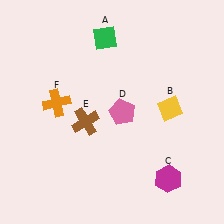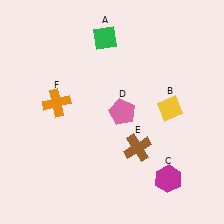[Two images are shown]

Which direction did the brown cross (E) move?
The brown cross (E) moved right.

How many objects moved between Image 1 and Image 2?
1 object moved between the two images.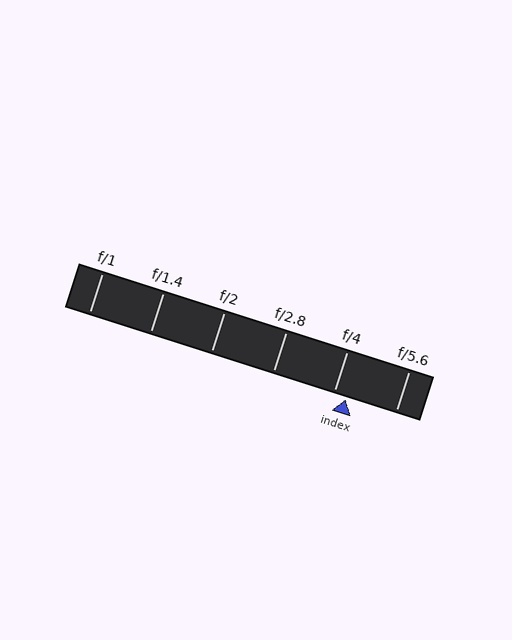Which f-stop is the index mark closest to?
The index mark is closest to f/4.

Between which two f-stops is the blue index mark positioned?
The index mark is between f/4 and f/5.6.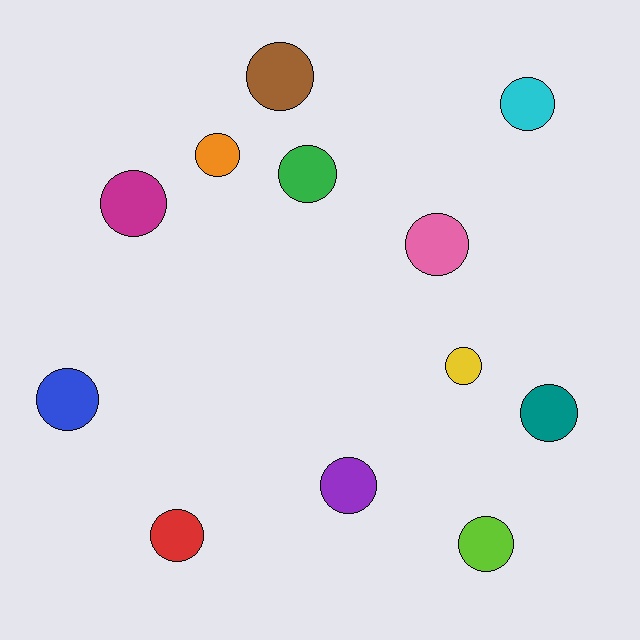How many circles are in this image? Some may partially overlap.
There are 12 circles.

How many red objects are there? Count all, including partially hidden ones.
There is 1 red object.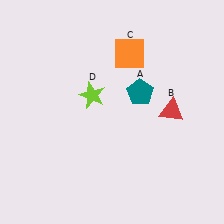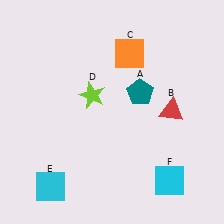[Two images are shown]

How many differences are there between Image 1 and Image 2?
There are 2 differences between the two images.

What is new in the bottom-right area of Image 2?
A cyan square (F) was added in the bottom-right area of Image 2.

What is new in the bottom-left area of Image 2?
A cyan square (E) was added in the bottom-left area of Image 2.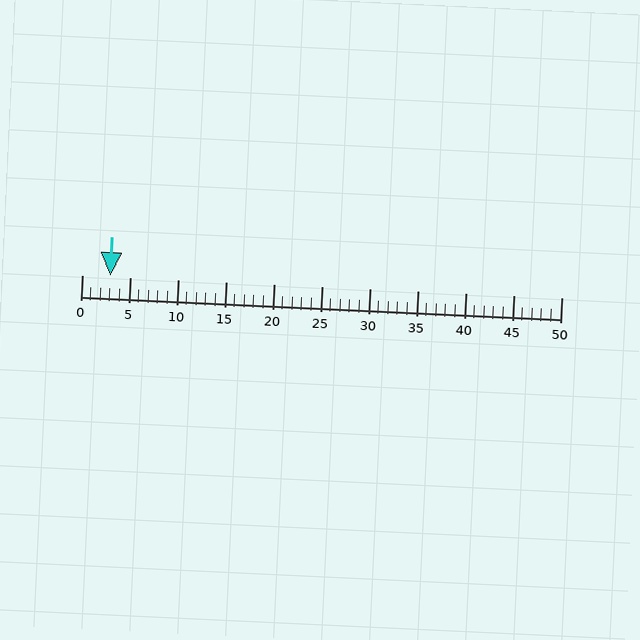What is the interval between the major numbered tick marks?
The major tick marks are spaced 5 units apart.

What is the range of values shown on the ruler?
The ruler shows values from 0 to 50.